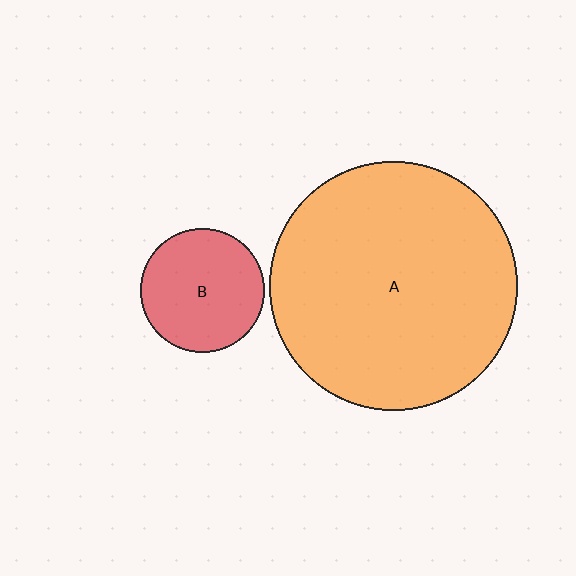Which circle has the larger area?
Circle A (orange).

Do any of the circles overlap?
No, none of the circles overlap.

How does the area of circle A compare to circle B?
Approximately 4.0 times.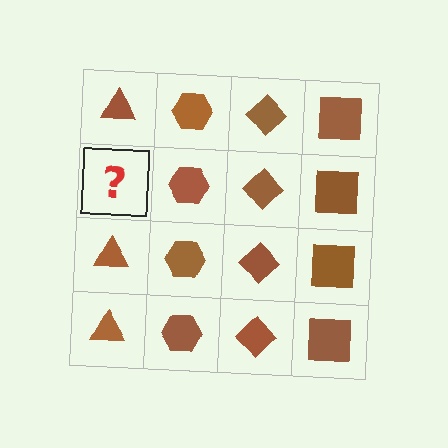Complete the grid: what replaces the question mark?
The question mark should be replaced with a brown triangle.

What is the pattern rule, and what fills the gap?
The rule is that each column has a consistent shape. The gap should be filled with a brown triangle.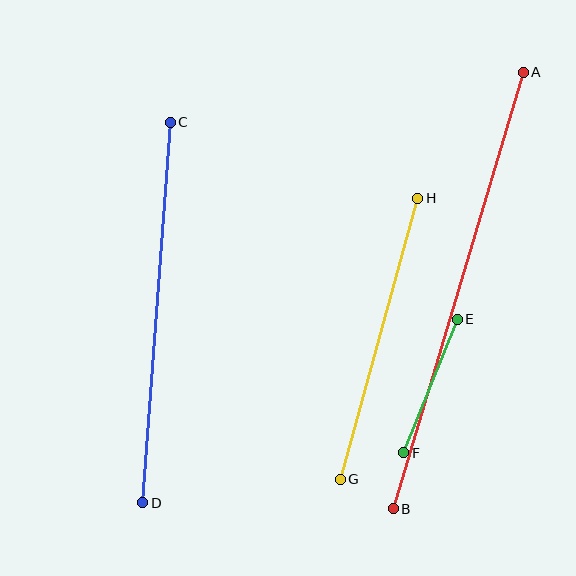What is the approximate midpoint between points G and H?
The midpoint is at approximately (379, 339) pixels.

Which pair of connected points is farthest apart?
Points A and B are farthest apart.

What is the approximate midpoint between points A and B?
The midpoint is at approximately (458, 290) pixels.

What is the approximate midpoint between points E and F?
The midpoint is at approximately (430, 386) pixels.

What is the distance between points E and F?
The distance is approximately 144 pixels.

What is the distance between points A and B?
The distance is approximately 456 pixels.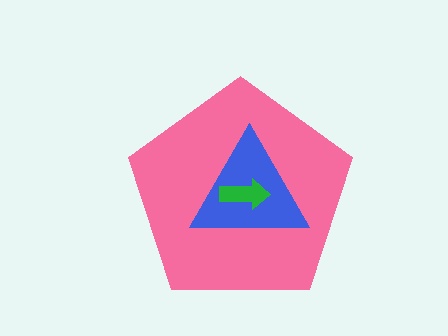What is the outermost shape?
The pink pentagon.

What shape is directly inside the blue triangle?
The green arrow.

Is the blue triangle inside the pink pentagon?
Yes.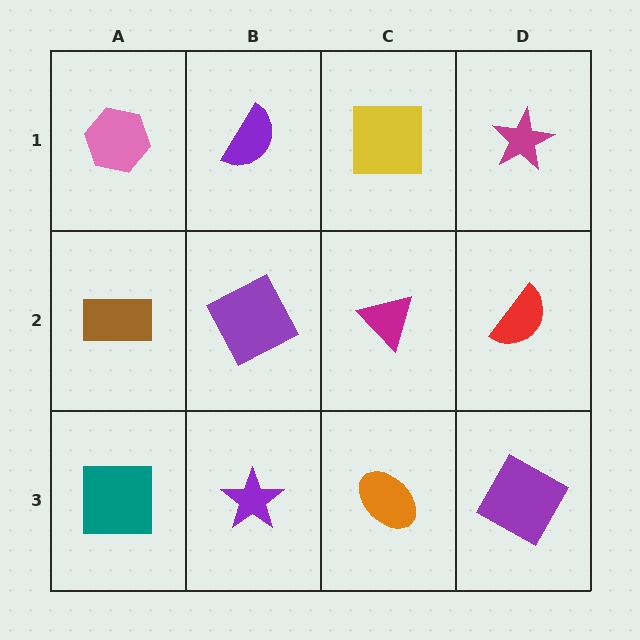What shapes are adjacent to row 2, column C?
A yellow square (row 1, column C), an orange ellipse (row 3, column C), a purple square (row 2, column B), a red semicircle (row 2, column D).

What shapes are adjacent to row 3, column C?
A magenta triangle (row 2, column C), a purple star (row 3, column B), a purple square (row 3, column D).